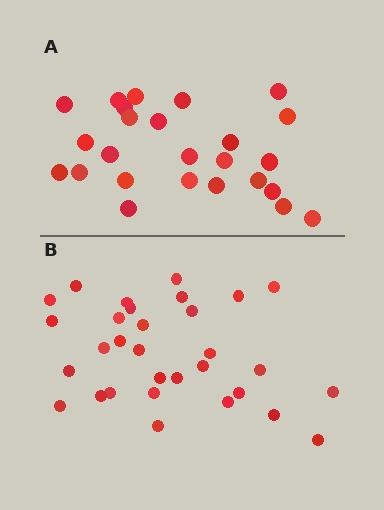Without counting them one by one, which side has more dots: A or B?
Region B (the bottom region) has more dots.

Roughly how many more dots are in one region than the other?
Region B has about 6 more dots than region A.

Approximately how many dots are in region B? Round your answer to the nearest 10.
About 30 dots. (The exact count is 31, which rounds to 30.)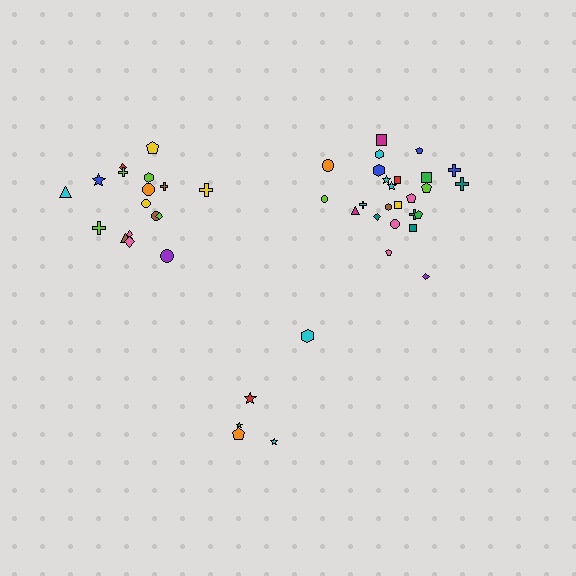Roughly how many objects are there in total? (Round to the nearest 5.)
Roughly 50 objects in total.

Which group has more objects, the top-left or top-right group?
The top-right group.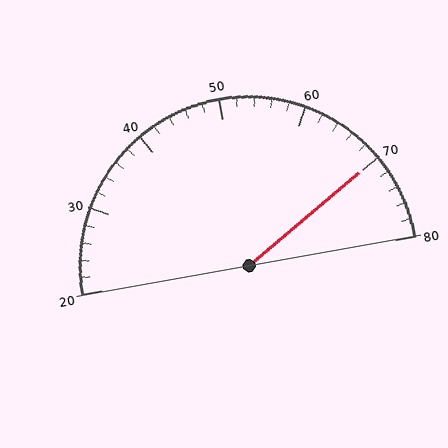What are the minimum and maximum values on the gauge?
The gauge ranges from 20 to 80.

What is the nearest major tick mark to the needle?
The nearest major tick mark is 70.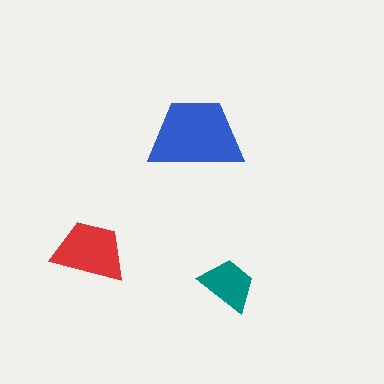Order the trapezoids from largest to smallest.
the blue one, the red one, the teal one.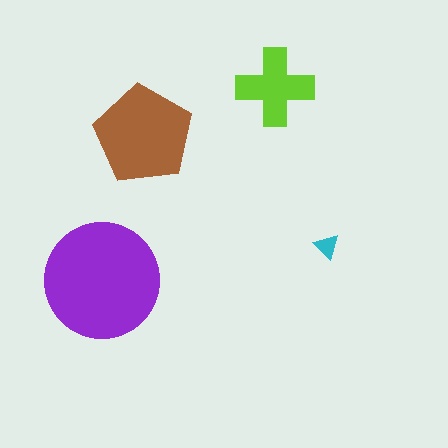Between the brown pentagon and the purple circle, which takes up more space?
The purple circle.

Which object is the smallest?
The cyan triangle.